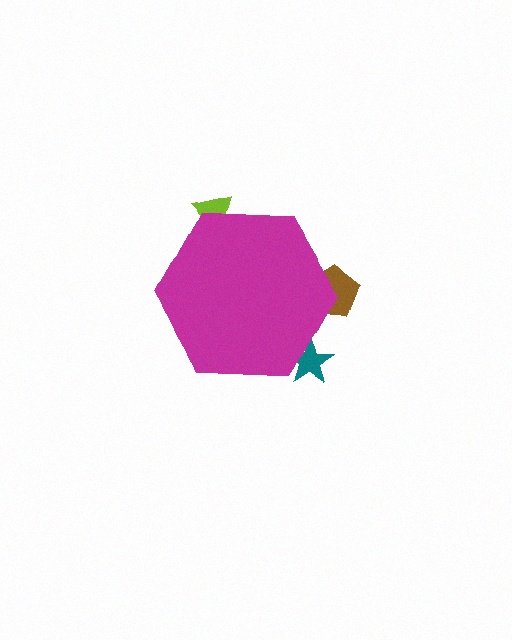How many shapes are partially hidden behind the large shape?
3 shapes are partially hidden.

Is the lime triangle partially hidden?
Yes, the lime triangle is partially hidden behind the magenta hexagon.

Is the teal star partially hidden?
Yes, the teal star is partially hidden behind the magenta hexagon.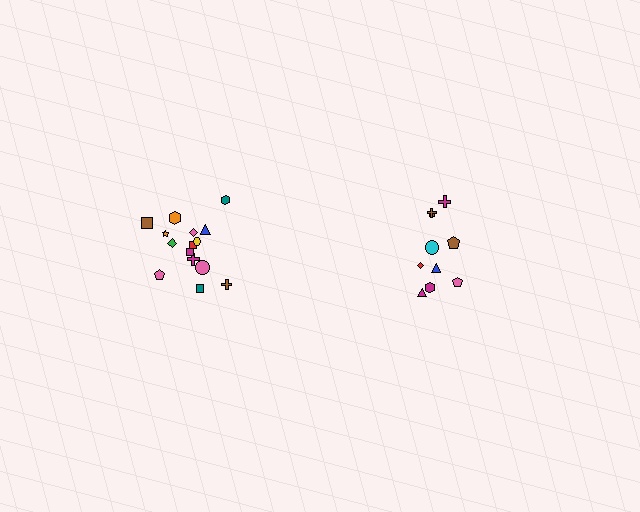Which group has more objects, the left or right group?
The left group.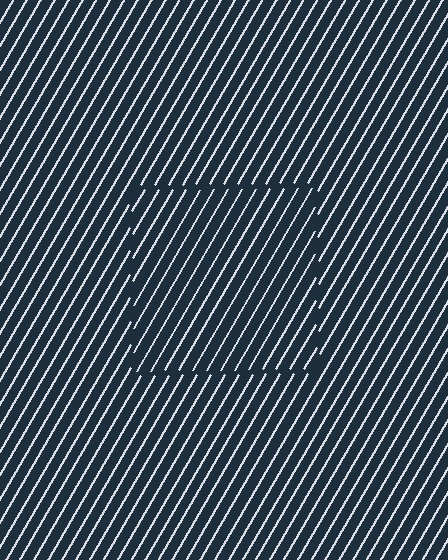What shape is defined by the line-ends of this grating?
An illusory square. The interior of the shape contains the same grating, shifted by half a period — the contour is defined by the phase discontinuity where line-ends from the inner and outer gratings abut.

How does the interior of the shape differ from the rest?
The interior of the shape contains the same grating, shifted by half a period — the contour is defined by the phase discontinuity where line-ends from the inner and outer gratings abut.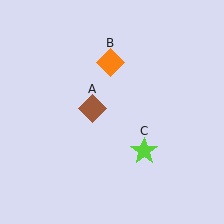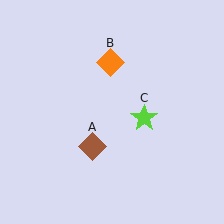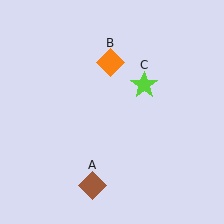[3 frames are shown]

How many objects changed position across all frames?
2 objects changed position: brown diamond (object A), lime star (object C).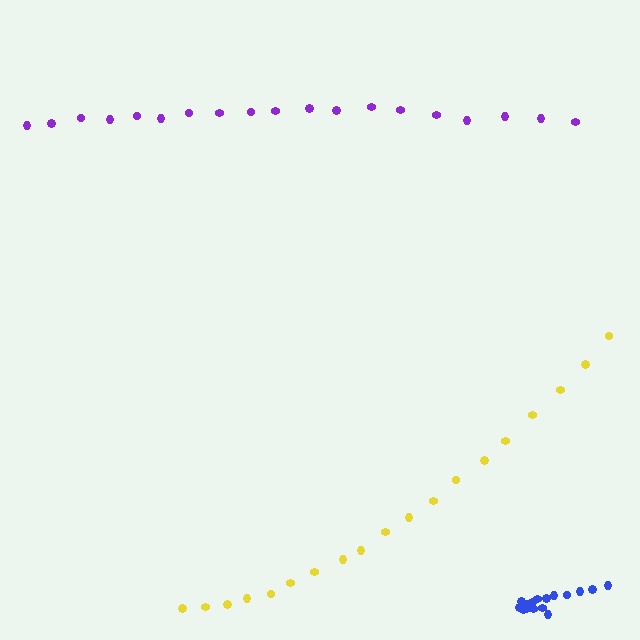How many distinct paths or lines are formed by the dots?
There are 3 distinct paths.